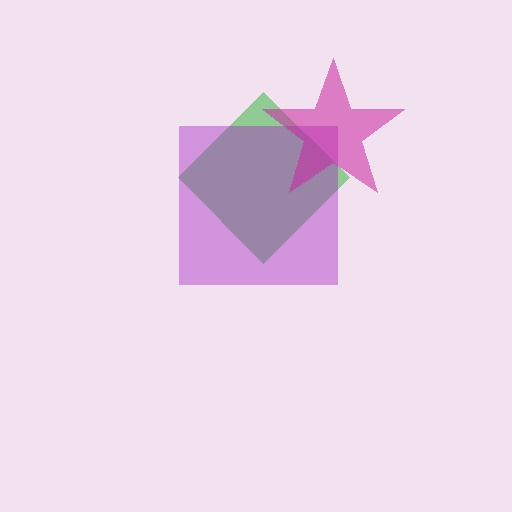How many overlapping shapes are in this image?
There are 3 overlapping shapes in the image.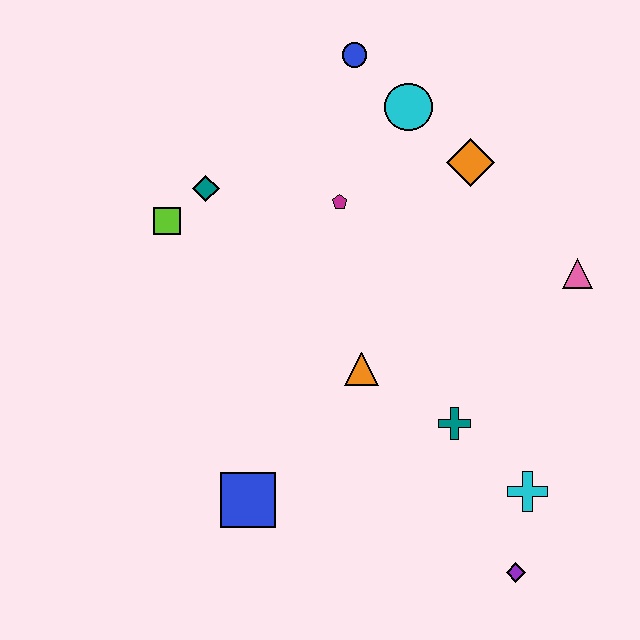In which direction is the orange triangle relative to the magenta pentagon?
The orange triangle is below the magenta pentagon.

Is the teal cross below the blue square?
No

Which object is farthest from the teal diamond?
The purple diamond is farthest from the teal diamond.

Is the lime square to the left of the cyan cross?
Yes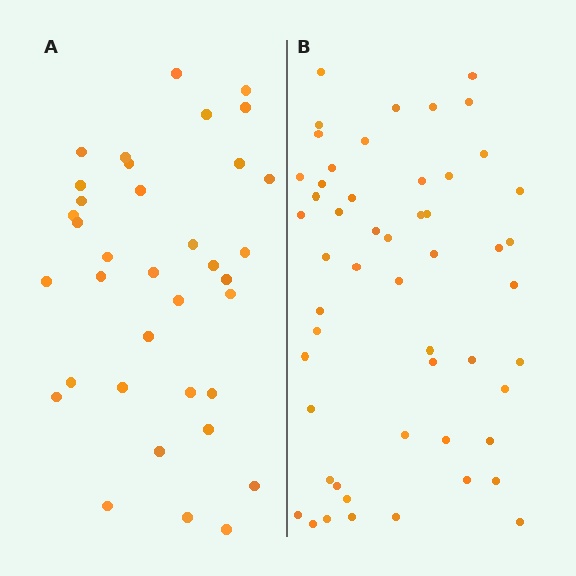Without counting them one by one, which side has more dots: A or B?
Region B (the right region) has more dots.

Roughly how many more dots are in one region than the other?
Region B has approximately 15 more dots than region A.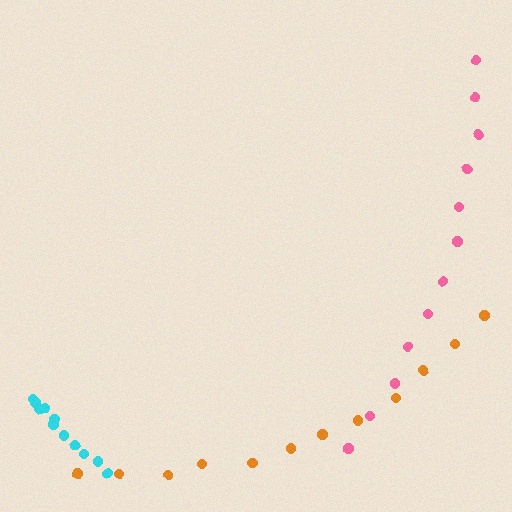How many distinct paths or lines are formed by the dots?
There are 3 distinct paths.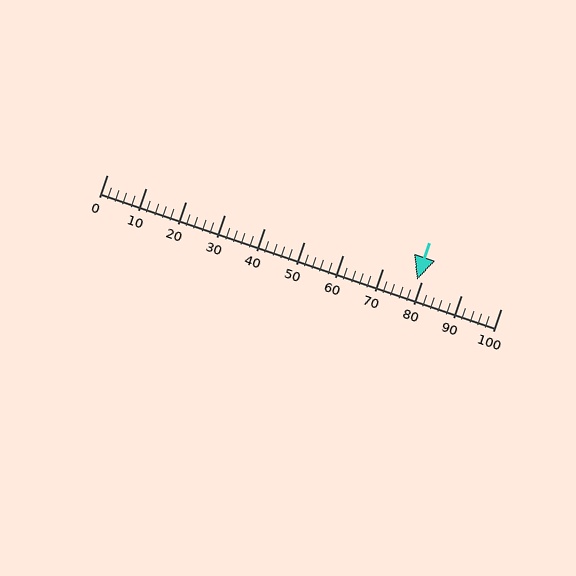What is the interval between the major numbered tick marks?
The major tick marks are spaced 10 units apart.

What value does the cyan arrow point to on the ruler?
The cyan arrow points to approximately 79.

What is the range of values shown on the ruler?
The ruler shows values from 0 to 100.